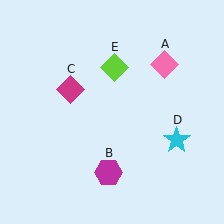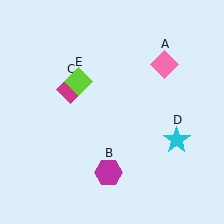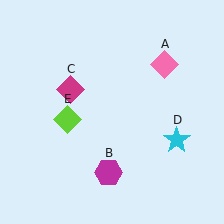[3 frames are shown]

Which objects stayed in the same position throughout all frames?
Pink diamond (object A) and magenta hexagon (object B) and magenta diamond (object C) and cyan star (object D) remained stationary.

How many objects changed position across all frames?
1 object changed position: lime diamond (object E).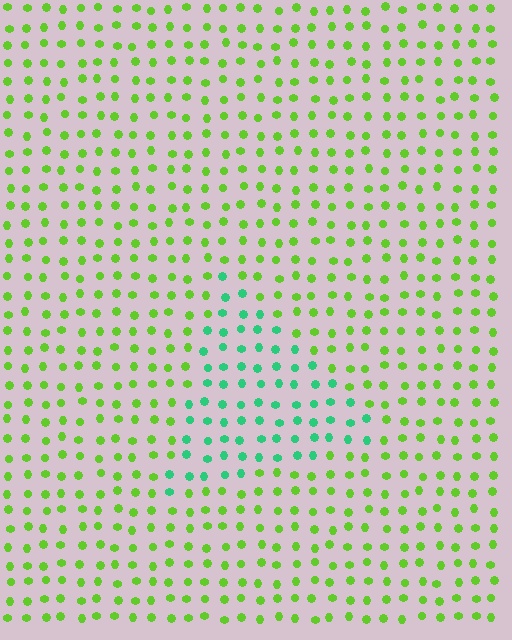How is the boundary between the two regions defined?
The boundary is defined purely by a slight shift in hue (about 51 degrees). Spacing, size, and orientation are identical on both sides.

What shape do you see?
I see a triangle.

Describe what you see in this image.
The image is filled with small lime elements in a uniform arrangement. A triangle-shaped region is visible where the elements are tinted to a slightly different hue, forming a subtle color boundary.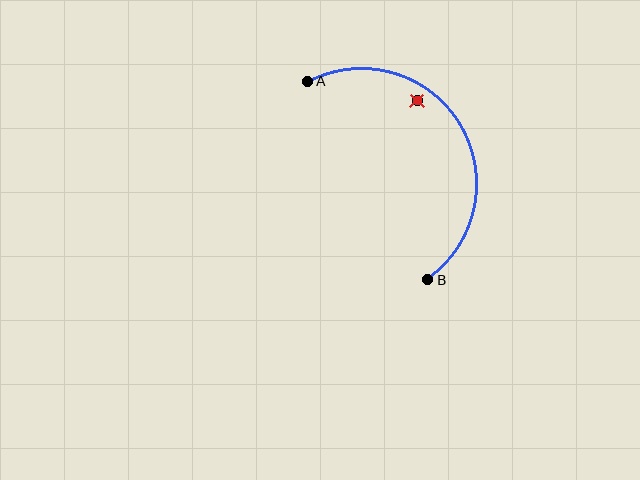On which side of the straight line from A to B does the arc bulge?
The arc bulges to the right of the straight line connecting A and B.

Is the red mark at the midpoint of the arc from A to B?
No — the red mark does not lie on the arc at all. It sits slightly inside the curve.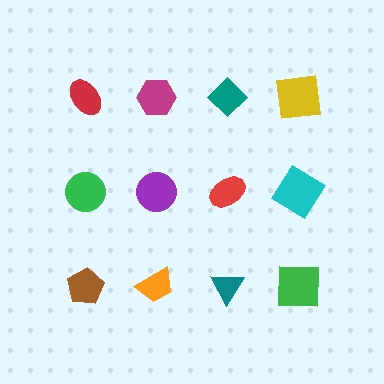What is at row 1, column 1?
A red ellipse.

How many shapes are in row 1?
4 shapes.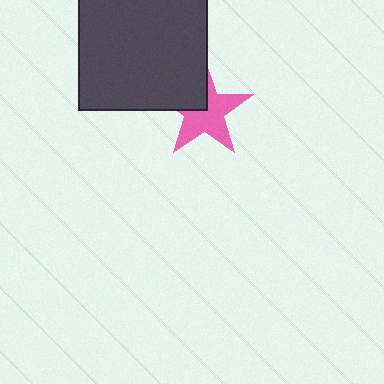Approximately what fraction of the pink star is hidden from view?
Roughly 33% of the pink star is hidden behind the dark gray square.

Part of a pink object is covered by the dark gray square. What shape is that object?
It is a star.